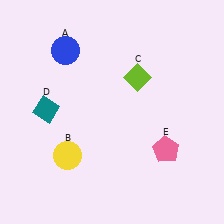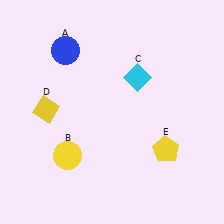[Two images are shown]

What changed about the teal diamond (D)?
In Image 1, D is teal. In Image 2, it changed to yellow.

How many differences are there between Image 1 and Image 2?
There are 3 differences between the two images.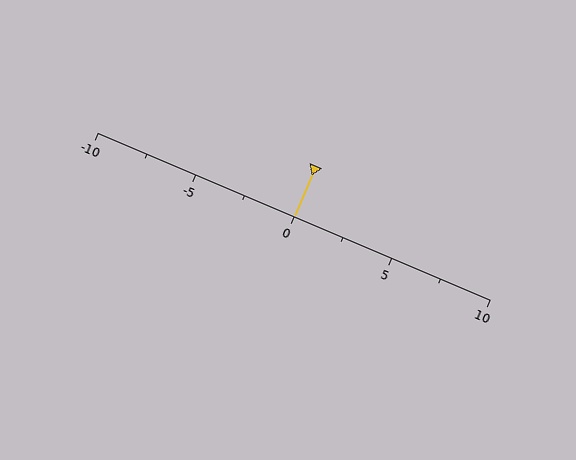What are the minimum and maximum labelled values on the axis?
The axis runs from -10 to 10.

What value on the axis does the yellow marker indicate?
The marker indicates approximately 0.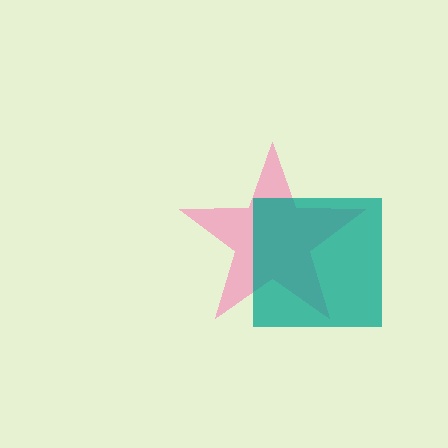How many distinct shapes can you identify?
There are 2 distinct shapes: a pink star, a teal square.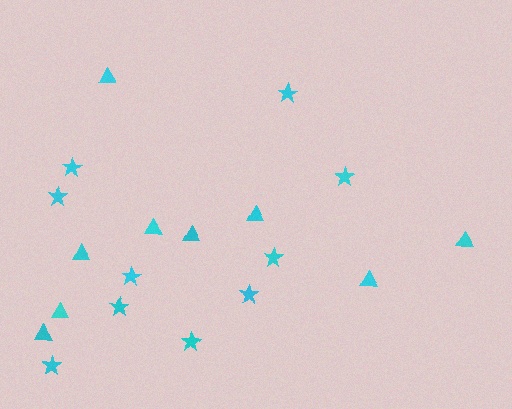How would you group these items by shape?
There are 2 groups: one group of stars (10) and one group of triangles (9).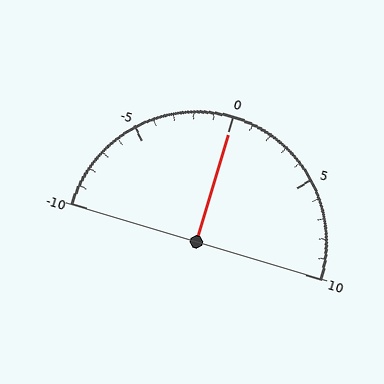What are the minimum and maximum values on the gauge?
The gauge ranges from -10 to 10.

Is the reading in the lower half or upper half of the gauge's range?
The reading is in the upper half of the range (-10 to 10).